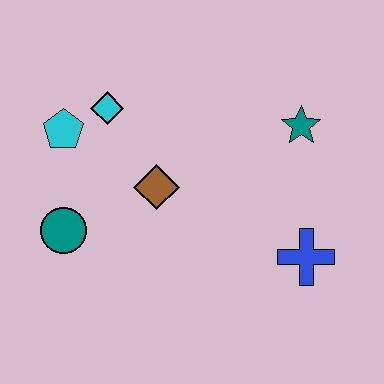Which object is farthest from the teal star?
The teal circle is farthest from the teal star.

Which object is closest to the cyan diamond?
The cyan pentagon is closest to the cyan diamond.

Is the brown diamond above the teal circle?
Yes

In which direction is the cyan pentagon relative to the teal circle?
The cyan pentagon is above the teal circle.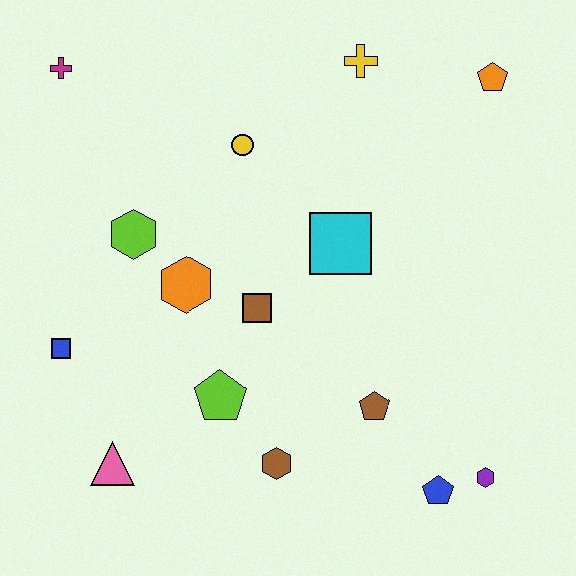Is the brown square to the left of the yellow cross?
Yes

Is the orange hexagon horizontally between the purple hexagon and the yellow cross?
No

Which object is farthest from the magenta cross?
The purple hexagon is farthest from the magenta cross.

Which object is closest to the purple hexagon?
The blue pentagon is closest to the purple hexagon.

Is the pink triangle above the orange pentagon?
No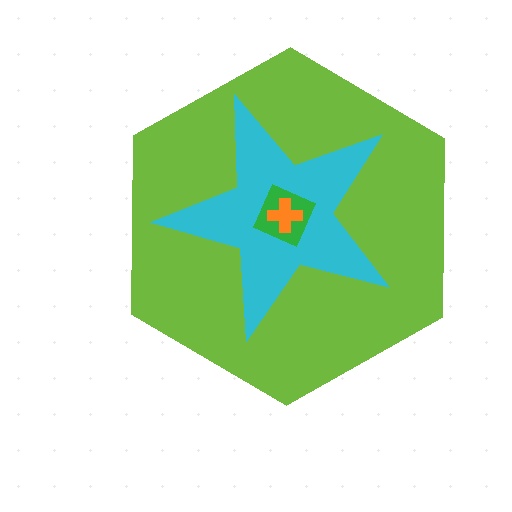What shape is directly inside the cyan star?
The green diamond.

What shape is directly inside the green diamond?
The orange cross.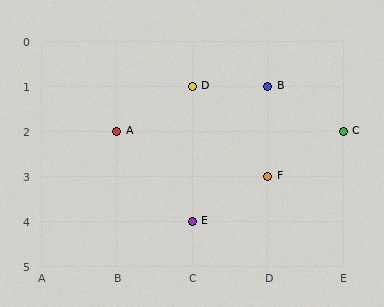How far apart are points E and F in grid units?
Points E and F are 1 column and 1 row apart (about 1.4 grid units diagonally).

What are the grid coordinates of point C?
Point C is at grid coordinates (E, 2).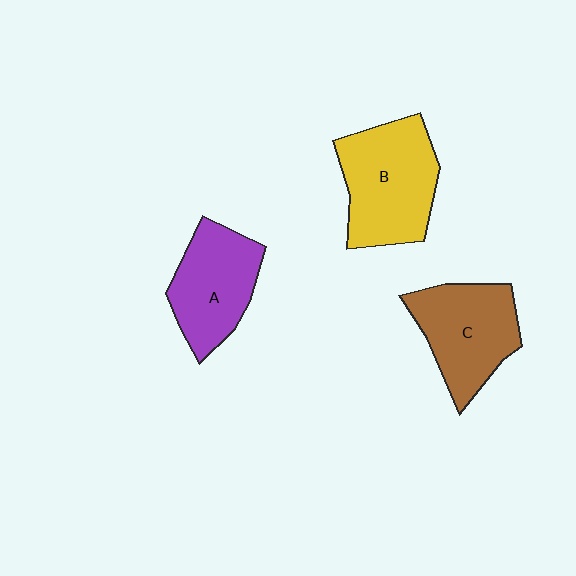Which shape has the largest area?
Shape B (yellow).